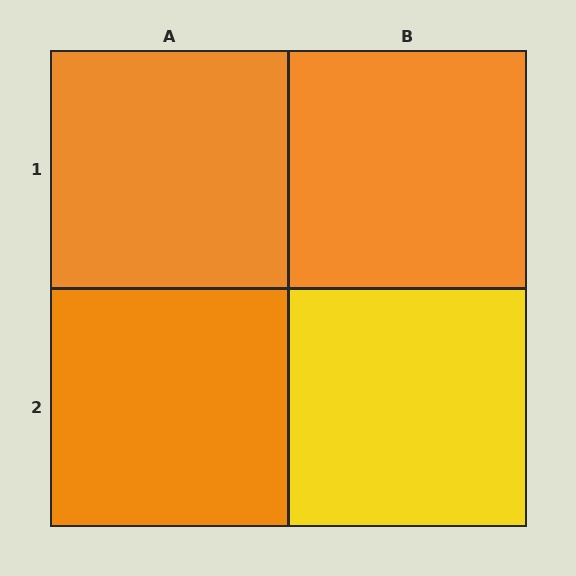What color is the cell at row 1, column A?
Orange.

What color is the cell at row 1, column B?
Orange.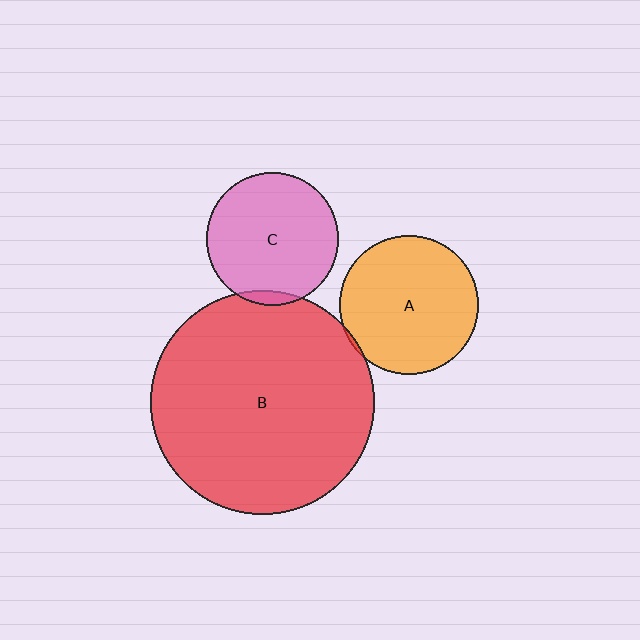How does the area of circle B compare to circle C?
Approximately 2.9 times.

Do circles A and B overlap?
Yes.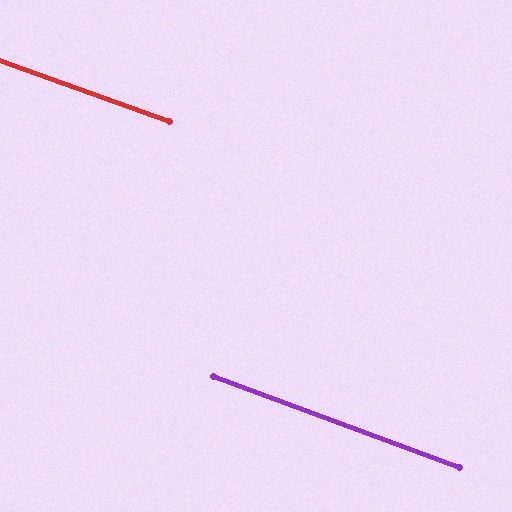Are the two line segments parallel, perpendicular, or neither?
Parallel — their directions differ by only 0.5°.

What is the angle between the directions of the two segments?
Approximately 0 degrees.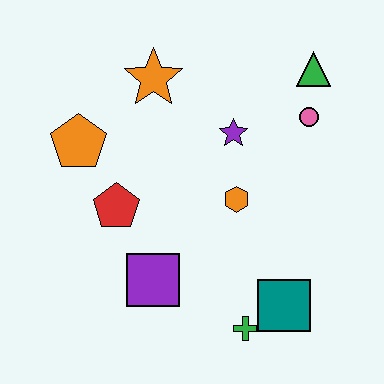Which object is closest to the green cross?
The teal square is closest to the green cross.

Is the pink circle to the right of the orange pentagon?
Yes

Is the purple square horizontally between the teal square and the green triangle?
No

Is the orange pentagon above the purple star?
No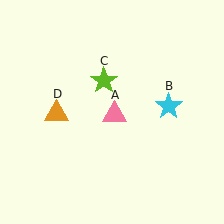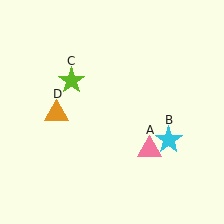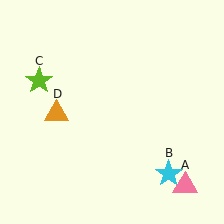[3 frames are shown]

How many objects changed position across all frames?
3 objects changed position: pink triangle (object A), cyan star (object B), lime star (object C).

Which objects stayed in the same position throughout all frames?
Orange triangle (object D) remained stationary.